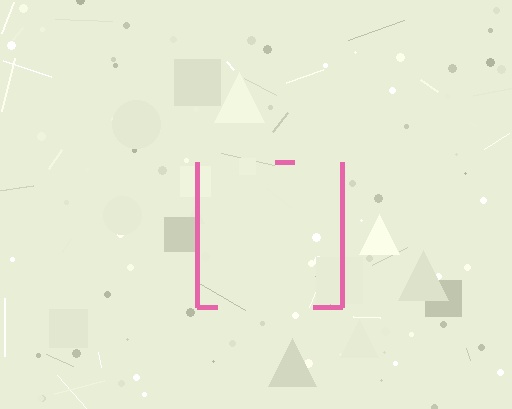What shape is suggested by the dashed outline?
The dashed outline suggests a square.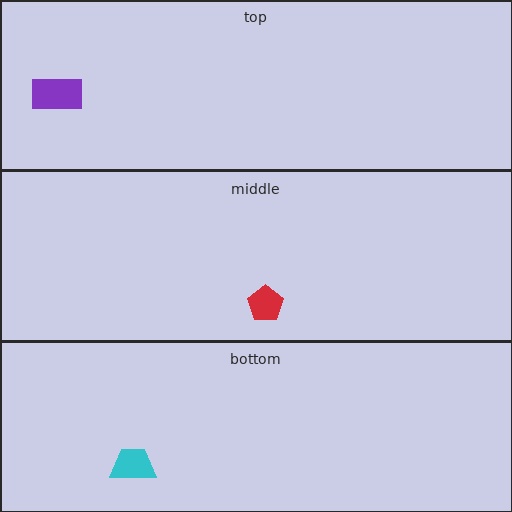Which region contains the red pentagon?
The middle region.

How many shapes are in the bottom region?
1.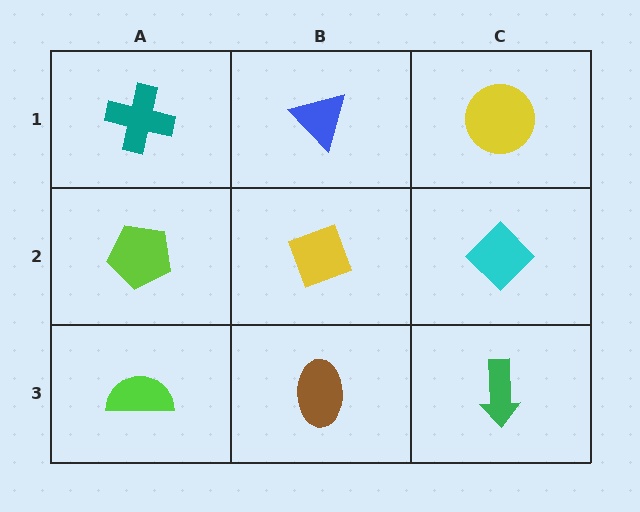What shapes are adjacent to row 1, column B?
A yellow diamond (row 2, column B), a teal cross (row 1, column A), a yellow circle (row 1, column C).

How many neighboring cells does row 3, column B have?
3.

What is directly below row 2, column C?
A green arrow.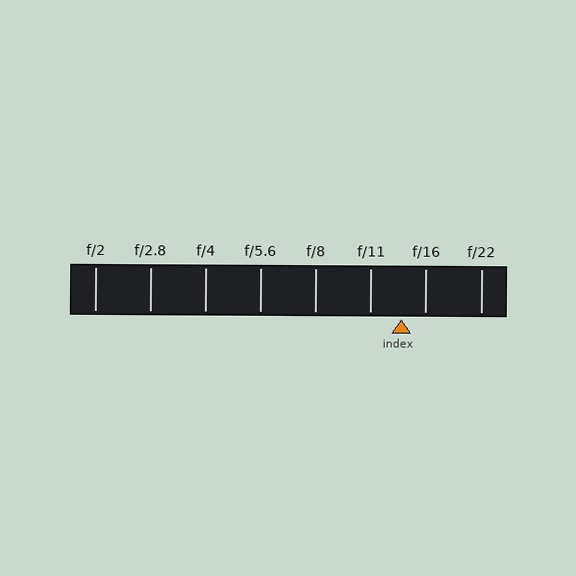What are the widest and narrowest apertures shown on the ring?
The widest aperture shown is f/2 and the narrowest is f/22.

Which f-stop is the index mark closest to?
The index mark is closest to f/16.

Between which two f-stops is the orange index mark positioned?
The index mark is between f/11 and f/16.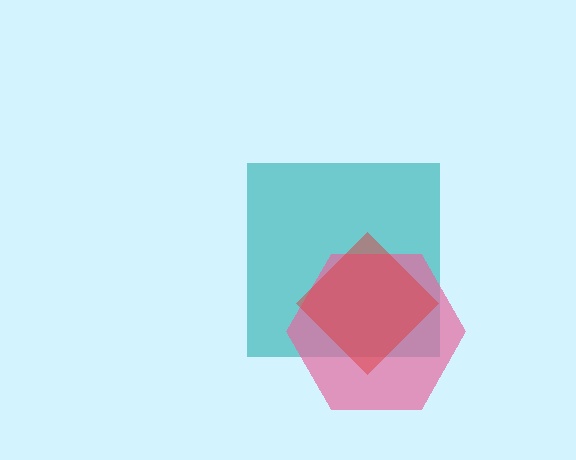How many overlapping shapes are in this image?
There are 3 overlapping shapes in the image.